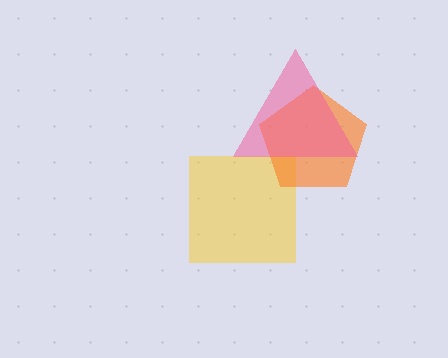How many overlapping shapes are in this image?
There are 3 overlapping shapes in the image.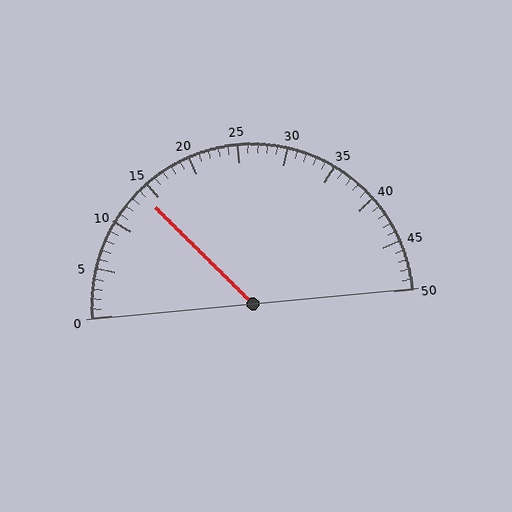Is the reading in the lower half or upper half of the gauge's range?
The reading is in the lower half of the range (0 to 50).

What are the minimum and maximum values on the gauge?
The gauge ranges from 0 to 50.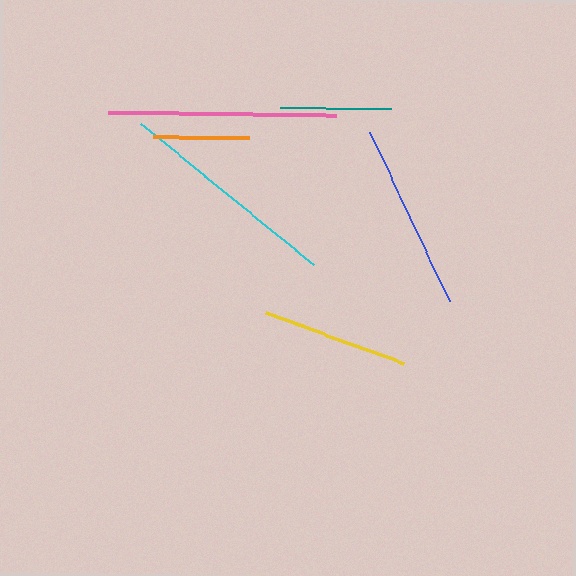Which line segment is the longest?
The pink line is the longest at approximately 228 pixels.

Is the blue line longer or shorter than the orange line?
The blue line is longer than the orange line.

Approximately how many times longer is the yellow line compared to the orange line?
The yellow line is approximately 1.5 times the length of the orange line.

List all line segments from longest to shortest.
From longest to shortest: pink, cyan, blue, yellow, teal, orange.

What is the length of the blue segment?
The blue segment is approximately 186 pixels long.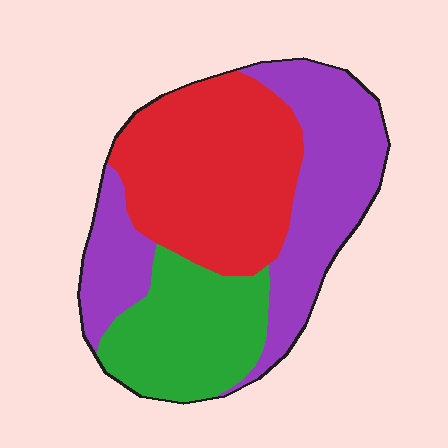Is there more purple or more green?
Purple.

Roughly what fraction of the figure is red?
Red takes up about three eighths (3/8) of the figure.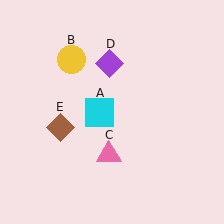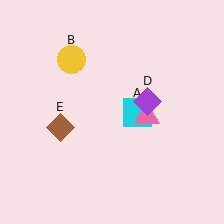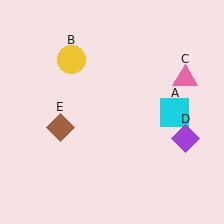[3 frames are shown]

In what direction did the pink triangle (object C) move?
The pink triangle (object C) moved up and to the right.